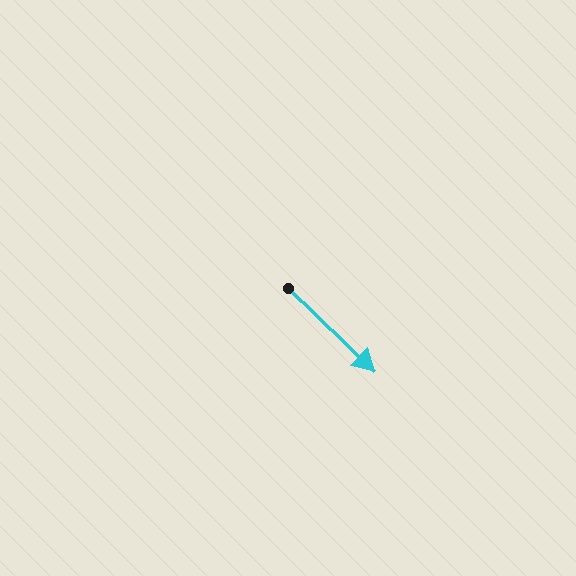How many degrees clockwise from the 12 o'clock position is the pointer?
Approximately 134 degrees.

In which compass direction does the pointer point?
Southeast.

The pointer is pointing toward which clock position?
Roughly 4 o'clock.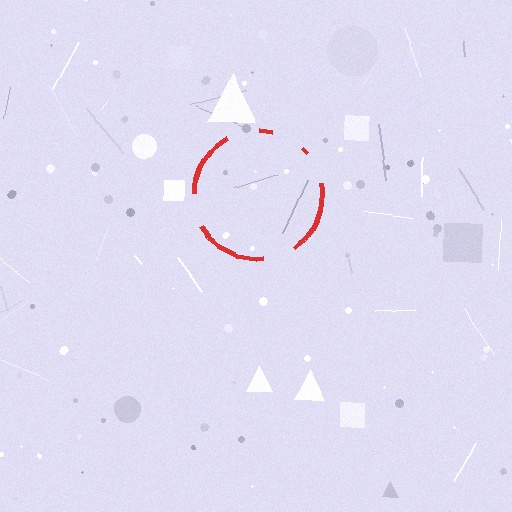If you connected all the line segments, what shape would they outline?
They would outline a circle.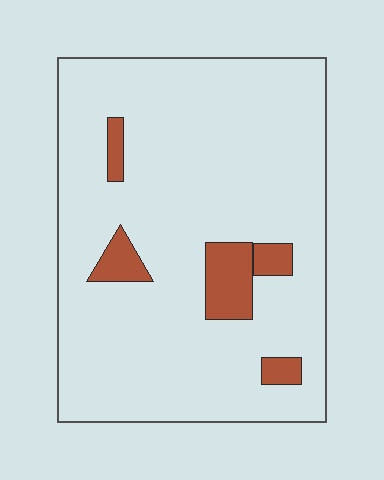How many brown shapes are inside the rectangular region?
5.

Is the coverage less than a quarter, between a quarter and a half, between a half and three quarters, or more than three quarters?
Less than a quarter.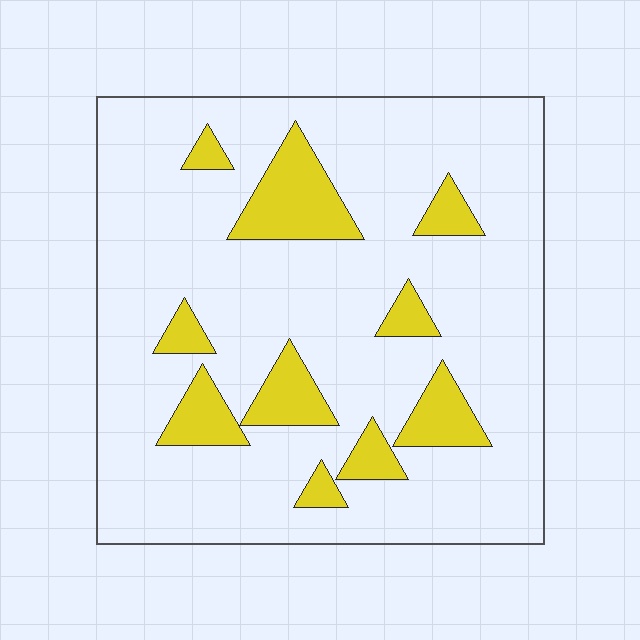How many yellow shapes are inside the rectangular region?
10.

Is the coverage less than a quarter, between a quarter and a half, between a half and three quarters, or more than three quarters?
Less than a quarter.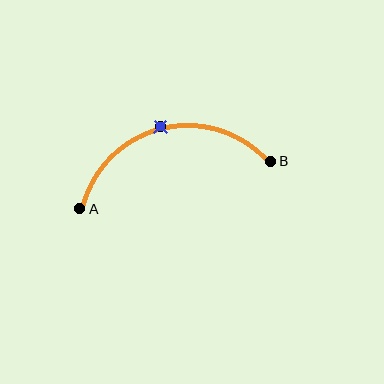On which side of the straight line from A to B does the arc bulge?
The arc bulges above the straight line connecting A and B.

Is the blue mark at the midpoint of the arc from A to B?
Yes. The blue mark lies on the arc at equal arc-length from both A and B — it is the arc midpoint.